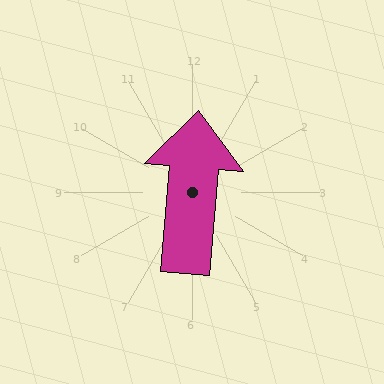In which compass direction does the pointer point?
North.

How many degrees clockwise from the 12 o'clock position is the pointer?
Approximately 5 degrees.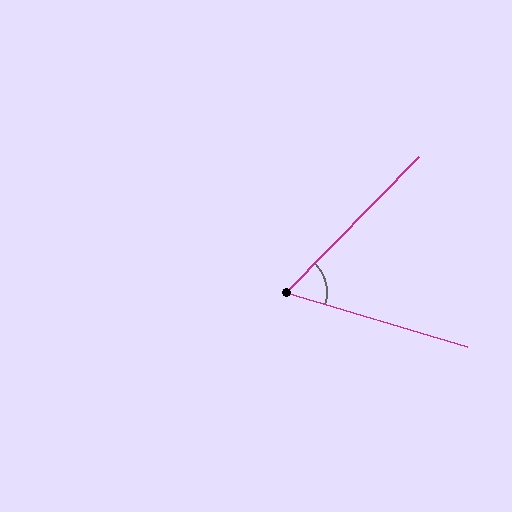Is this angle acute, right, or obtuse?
It is acute.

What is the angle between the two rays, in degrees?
Approximately 62 degrees.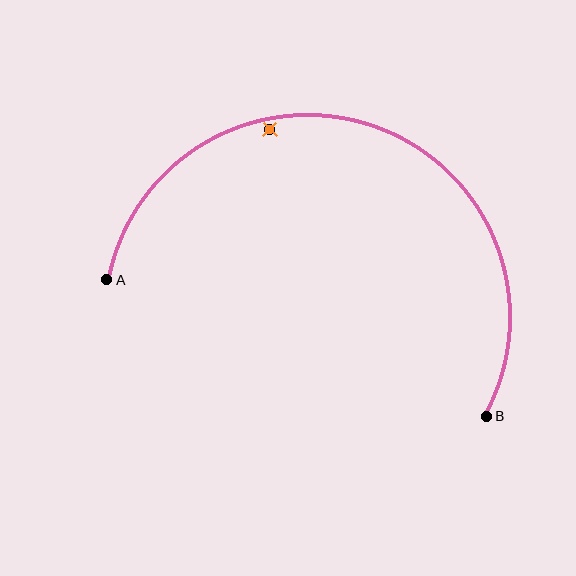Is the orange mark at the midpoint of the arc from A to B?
No — the orange mark does not lie on the arc at all. It sits slightly inside the curve.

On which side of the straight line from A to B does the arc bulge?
The arc bulges above the straight line connecting A and B.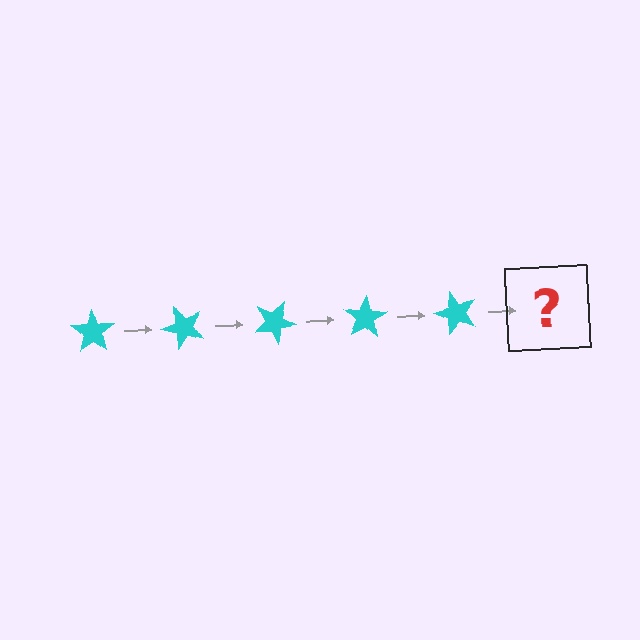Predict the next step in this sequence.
The next step is a cyan star rotated 250 degrees.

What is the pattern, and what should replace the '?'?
The pattern is that the star rotates 50 degrees each step. The '?' should be a cyan star rotated 250 degrees.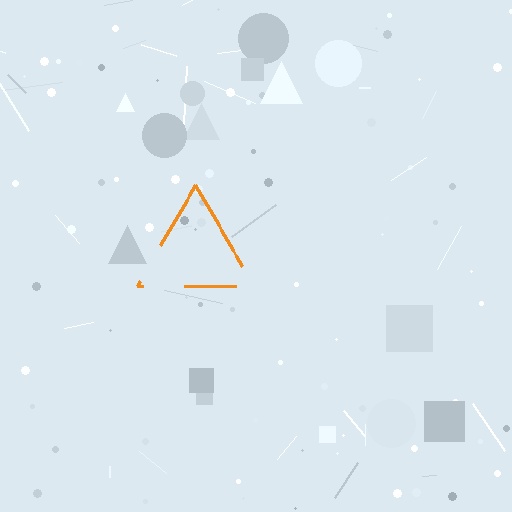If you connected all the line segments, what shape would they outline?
They would outline a triangle.